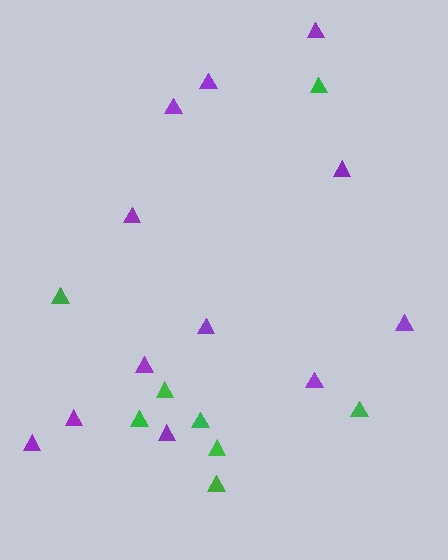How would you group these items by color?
There are 2 groups: one group of purple triangles (12) and one group of green triangles (8).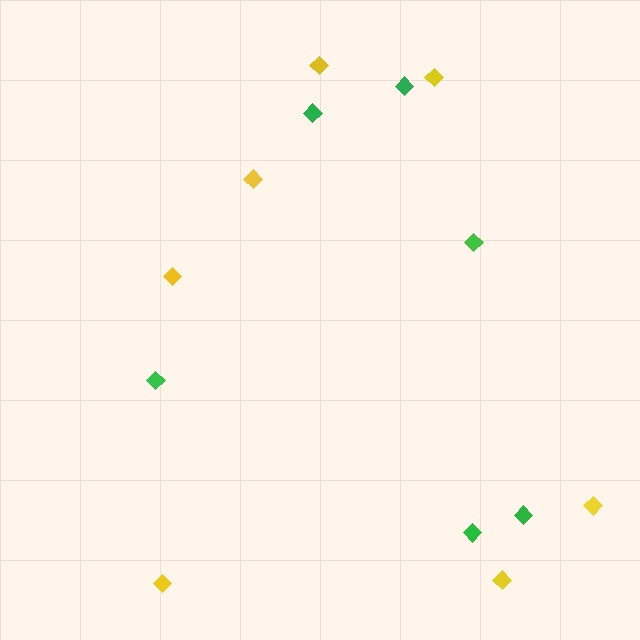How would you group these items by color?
There are 2 groups: one group of green diamonds (6) and one group of yellow diamonds (7).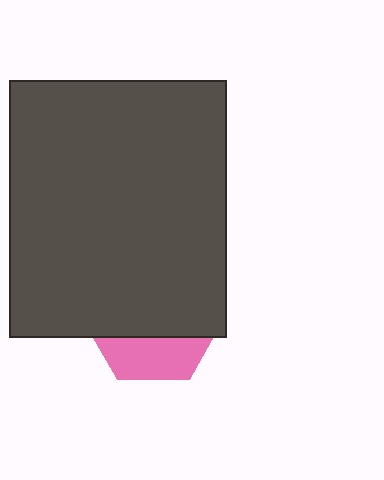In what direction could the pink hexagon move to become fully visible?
The pink hexagon could move down. That would shift it out from behind the dark gray rectangle entirely.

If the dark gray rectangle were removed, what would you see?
You would see the complete pink hexagon.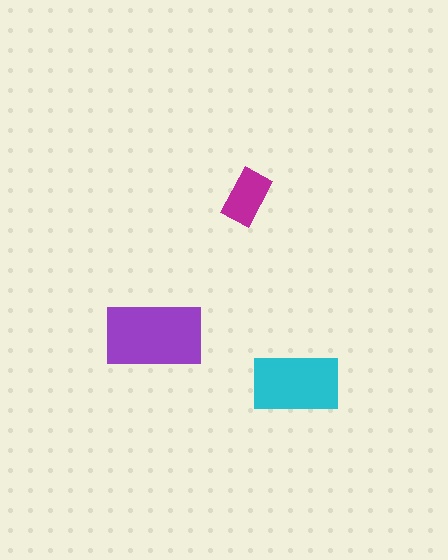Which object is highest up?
The magenta rectangle is topmost.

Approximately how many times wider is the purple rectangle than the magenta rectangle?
About 2 times wider.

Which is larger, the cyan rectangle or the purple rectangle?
The purple one.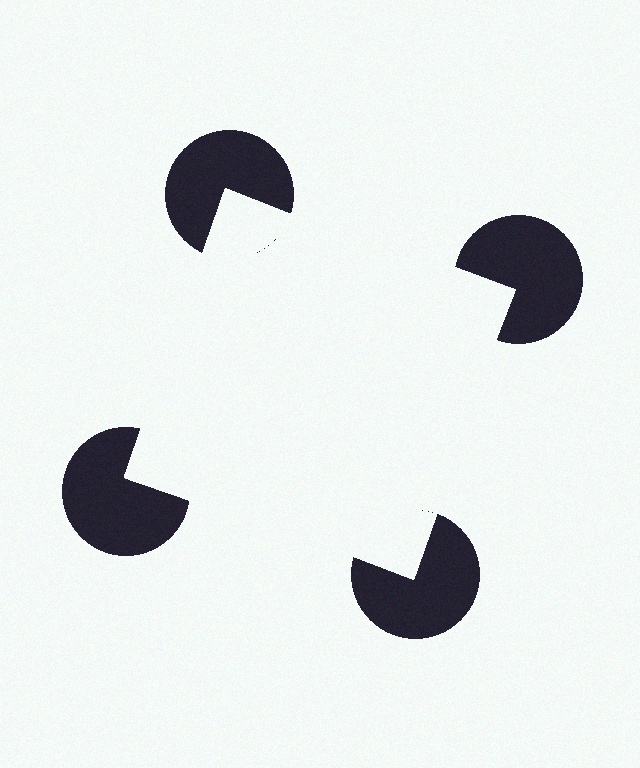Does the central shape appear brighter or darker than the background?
It typically appears slightly brighter than the background, even though no actual brightness change is drawn.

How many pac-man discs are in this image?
There are 4 — one at each vertex of the illusory square.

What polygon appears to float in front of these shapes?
An illusory square — its edges are inferred from the aligned wedge cuts in the pac-man discs, not physically drawn.